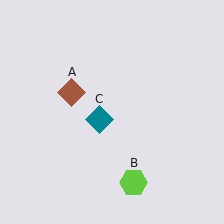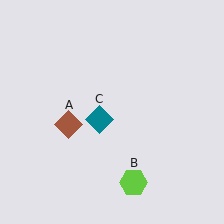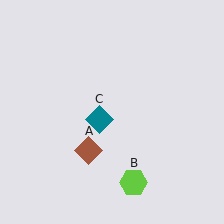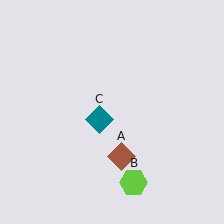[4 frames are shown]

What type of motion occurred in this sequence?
The brown diamond (object A) rotated counterclockwise around the center of the scene.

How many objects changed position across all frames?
1 object changed position: brown diamond (object A).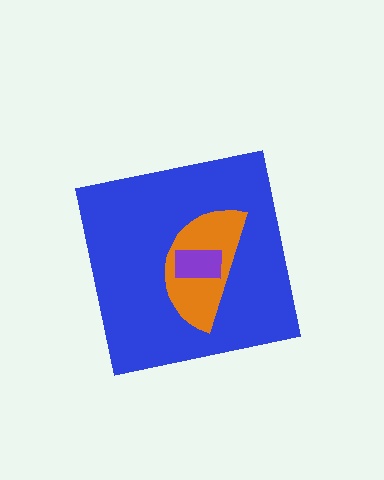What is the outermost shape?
The blue square.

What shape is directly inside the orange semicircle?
The purple rectangle.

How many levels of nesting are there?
3.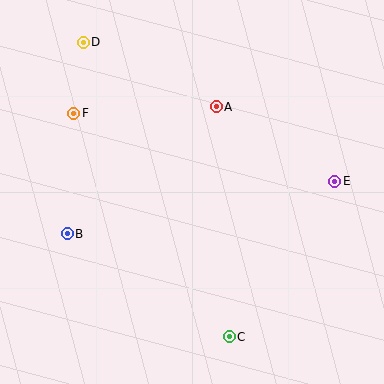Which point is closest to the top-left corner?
Point D is closest to the top-left corner.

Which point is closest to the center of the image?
Point A at (216, 107) is closest to the center.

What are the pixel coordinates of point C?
Point C is at (229, 337).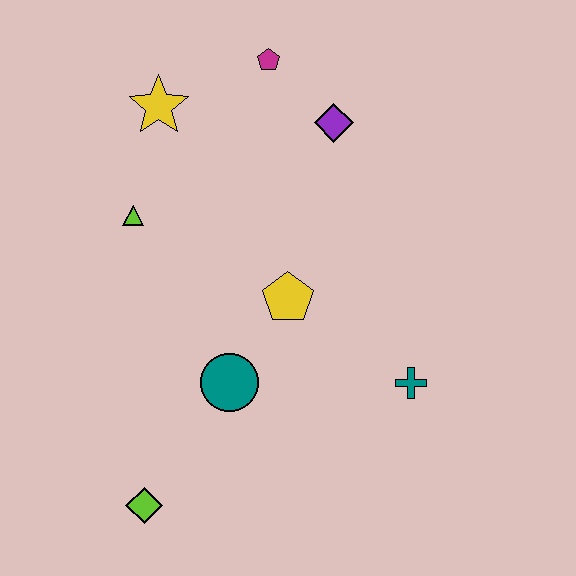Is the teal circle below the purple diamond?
Yes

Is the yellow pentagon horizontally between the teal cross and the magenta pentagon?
Yes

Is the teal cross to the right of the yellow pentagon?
Yes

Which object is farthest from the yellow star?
The lime diamond is farthest from the yellow star.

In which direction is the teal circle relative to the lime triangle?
The teal circle is below the lime triangle.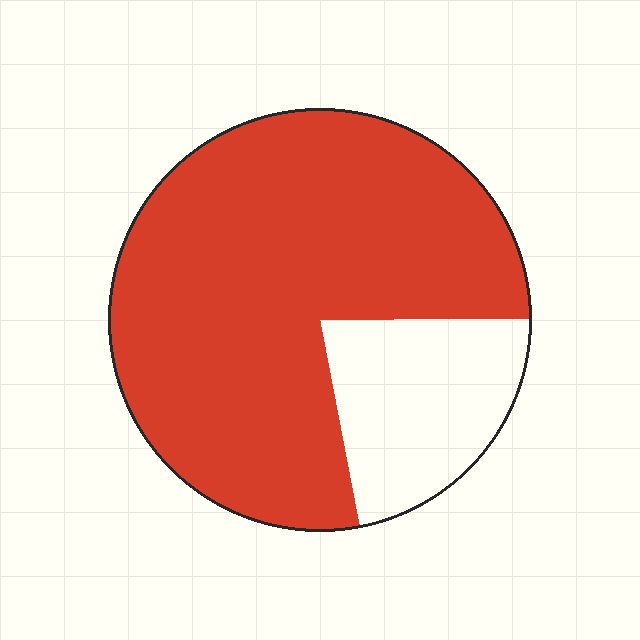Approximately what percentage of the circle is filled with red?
Approximately 80%.